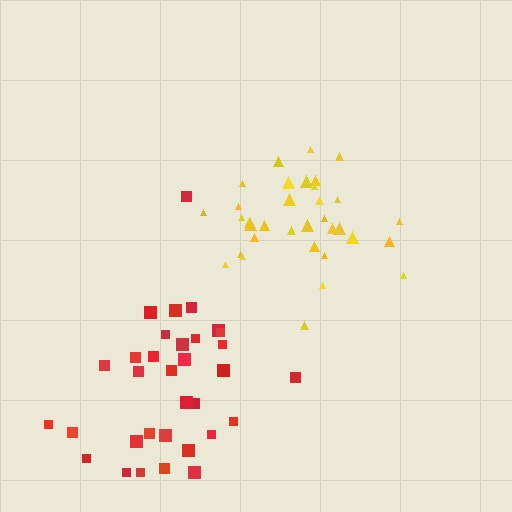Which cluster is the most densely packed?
Yellow.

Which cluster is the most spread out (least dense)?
Red.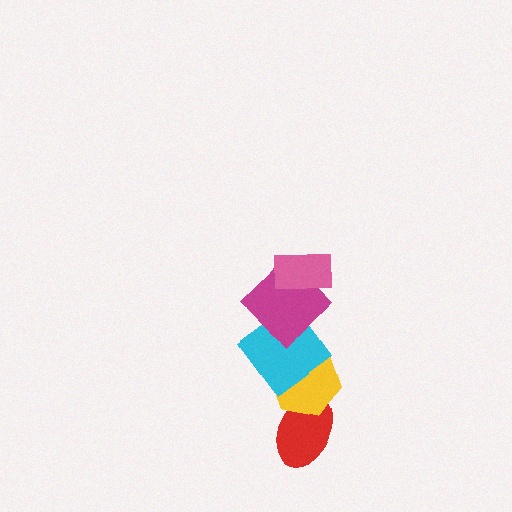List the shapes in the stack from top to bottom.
From top to bottom: the pink rectangle, the magenta diamond, the cyan diamond, the yellow hexagon, the red ellipse.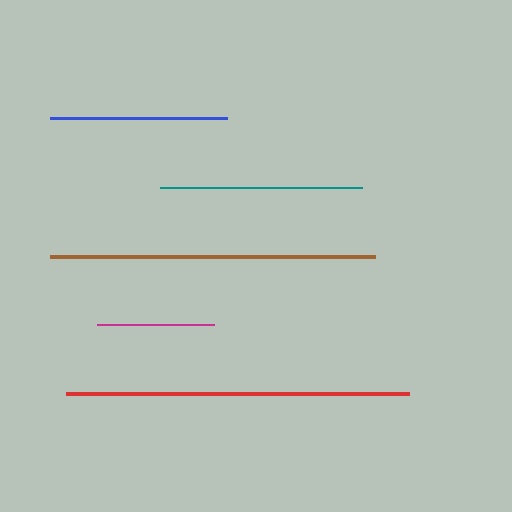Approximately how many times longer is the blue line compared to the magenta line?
The blue line is approximately 1.5 times the length of the magenta line.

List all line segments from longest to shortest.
From longest to shortest: red, brown, teal, blue, magenta.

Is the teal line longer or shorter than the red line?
The red line is longer than the teal line.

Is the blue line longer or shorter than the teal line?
The teal line is longer than the blue line.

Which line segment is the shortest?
The magenta line is the shortest at approximately 117 pixels.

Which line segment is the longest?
The red line is the longest at approximately 343 pixels.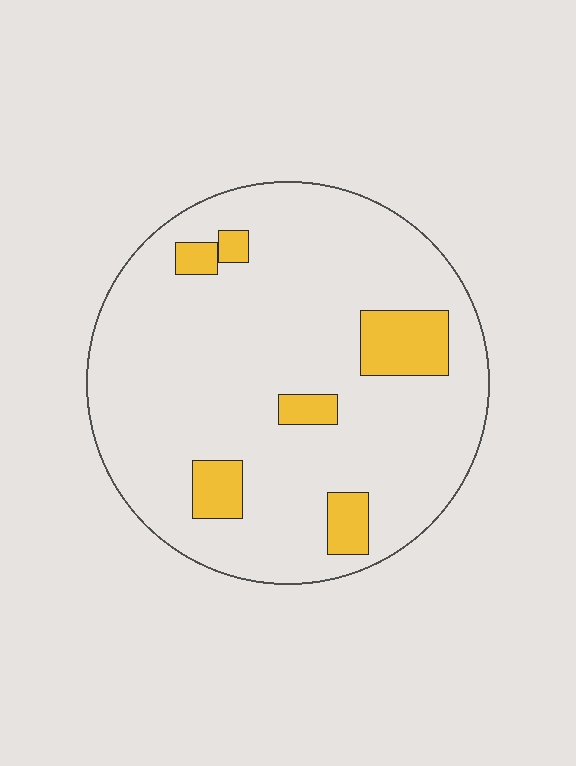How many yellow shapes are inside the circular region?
6.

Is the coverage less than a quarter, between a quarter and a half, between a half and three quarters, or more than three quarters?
Less than a quarter.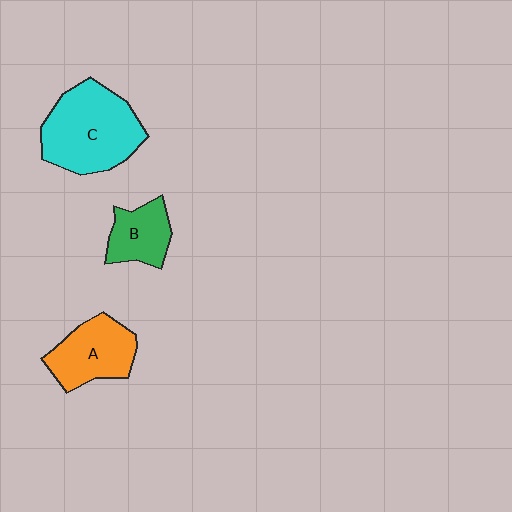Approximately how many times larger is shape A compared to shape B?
Approximately 1.4 times.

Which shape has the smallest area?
Shape B (green).